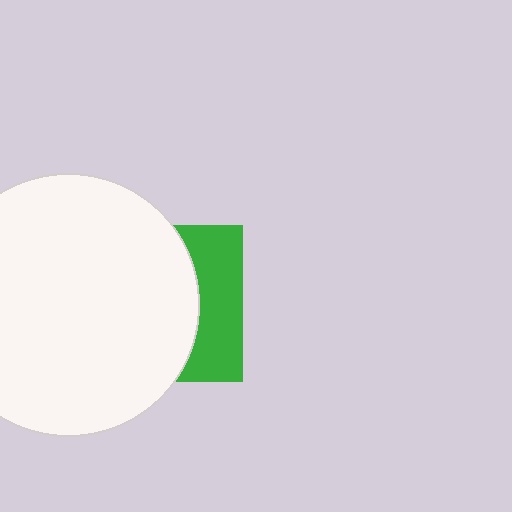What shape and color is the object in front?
The object in front is a white circle.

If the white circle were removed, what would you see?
You would see the complete green square.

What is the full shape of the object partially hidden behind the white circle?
The partially hidden object is a green square.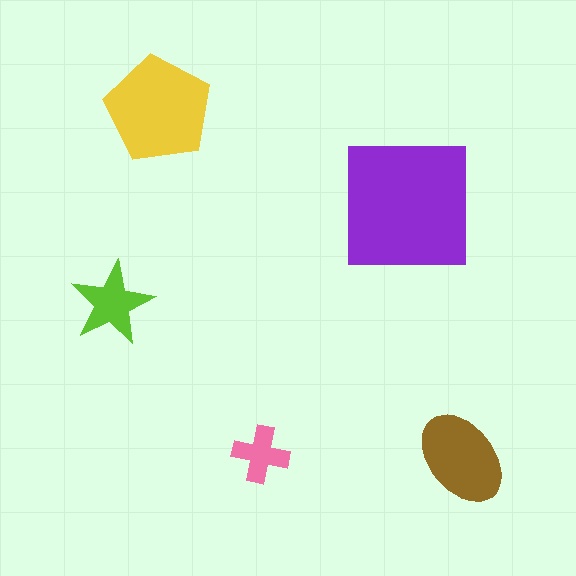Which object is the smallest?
The pink cross.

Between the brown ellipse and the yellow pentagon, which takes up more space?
The yellow pentagon.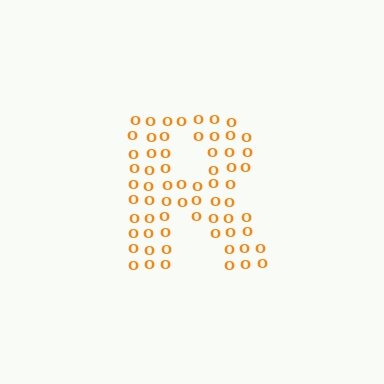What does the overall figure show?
The overall figure shows the letter R.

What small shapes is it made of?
It is made of small letter O's.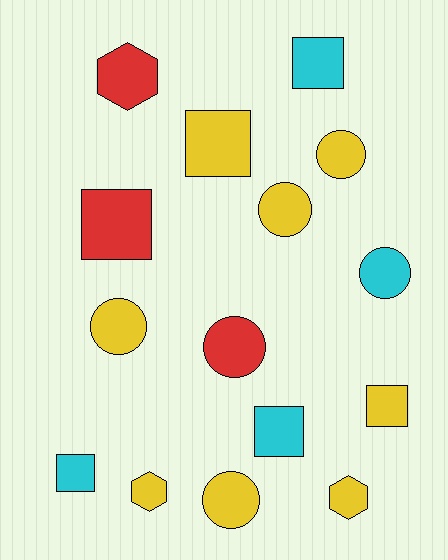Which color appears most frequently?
Yellow, with 8 objects.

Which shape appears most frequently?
Circle, with 6 objects.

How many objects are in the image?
There are 15 objects.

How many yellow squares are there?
There are 2 yellow squares.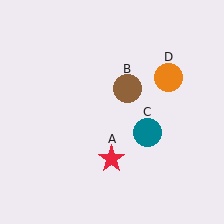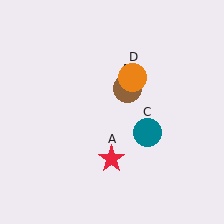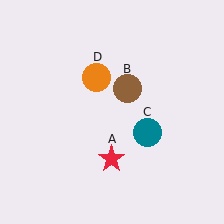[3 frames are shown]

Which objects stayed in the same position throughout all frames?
Red star (object A) and brown circle (object B) and teal circle (object C) remained stationary.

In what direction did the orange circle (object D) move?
The orange circle (object D) moved left.